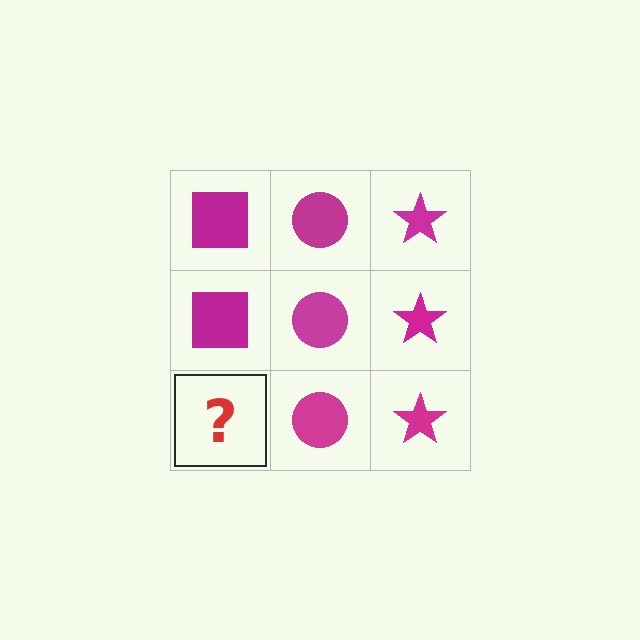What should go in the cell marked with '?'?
The missing cell should contain a magenta square.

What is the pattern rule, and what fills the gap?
The rule is that each column has a consistent shape. The gap should be filled with a magenta square.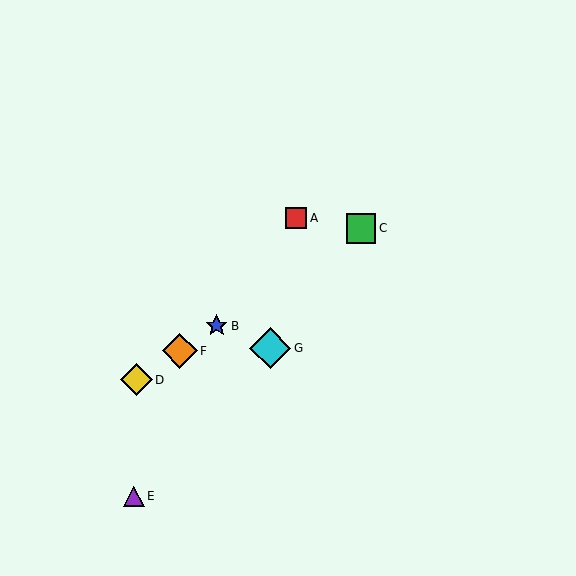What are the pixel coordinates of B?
Object B is at (217, 326).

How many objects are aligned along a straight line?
4 objects (B, C, D, F) are aligned along a straight line.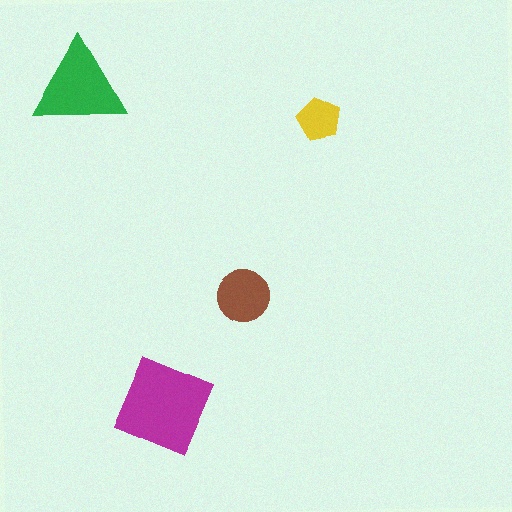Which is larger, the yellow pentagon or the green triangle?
The green triangle.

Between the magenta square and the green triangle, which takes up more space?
The magenta square.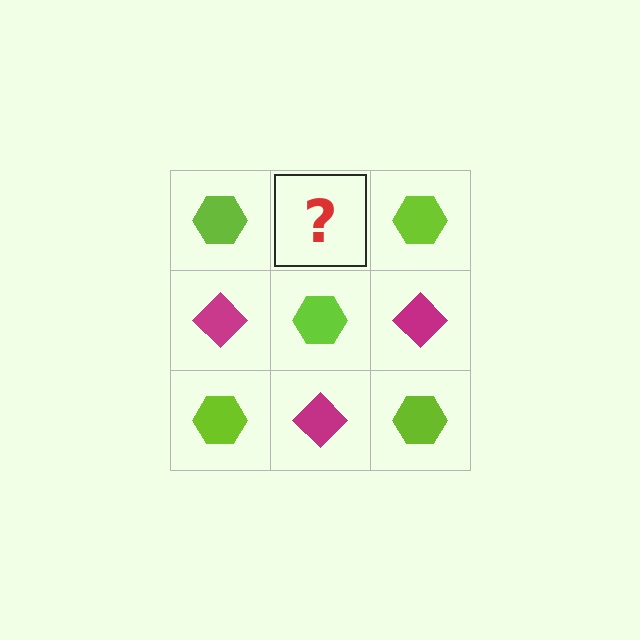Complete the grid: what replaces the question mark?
The question mark should be replaced with a magenta diamond.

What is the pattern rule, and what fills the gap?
The rule is that it alternates lime hexagon and magenta diamond in a checkerboard pattern. The gap should be filled with a magenta diamond.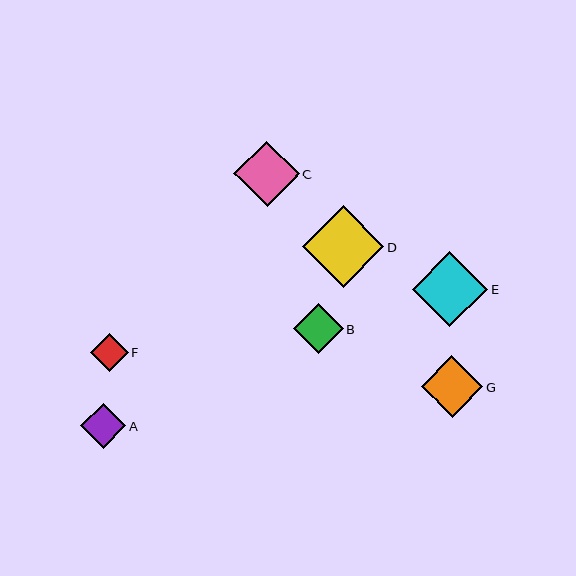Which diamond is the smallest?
Diamond F is the smallest with a size of approximately 38 pixels.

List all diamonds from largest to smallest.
From largest to smallest: D, E, C, G, B, A, F.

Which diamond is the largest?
Diamond D is the largest with a size of approximately 81 pixels.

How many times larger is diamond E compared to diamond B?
Diamond E is approximately 1.5 times the size of diamond B.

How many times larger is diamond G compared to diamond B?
Diamond G is approximately 1.2 times the size of diamond B.